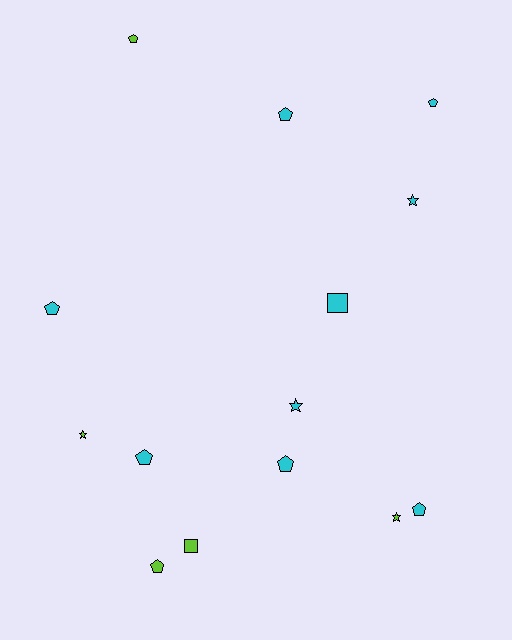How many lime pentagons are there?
There are 2 lime pentagons.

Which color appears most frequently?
Cyan, with 9 objects.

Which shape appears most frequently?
Pentagon, with 8 objects.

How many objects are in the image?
There are 14 objects.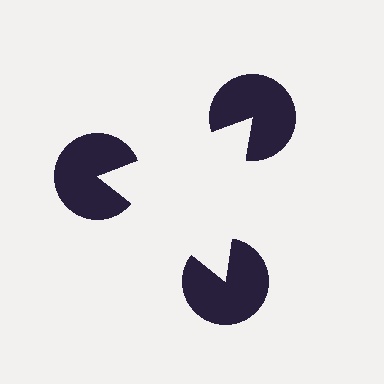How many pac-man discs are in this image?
There are 3 — one at each vertex of the illusory triangle.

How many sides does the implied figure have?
3 sides.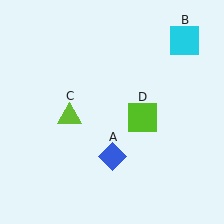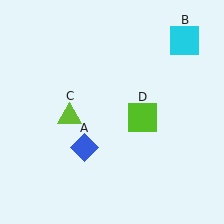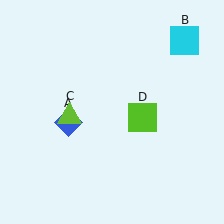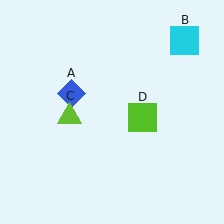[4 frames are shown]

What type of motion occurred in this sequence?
The blue diamond (object A) rotated clockwise around the center of the scene.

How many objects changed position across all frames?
1 object changed position: blue diamond (object A).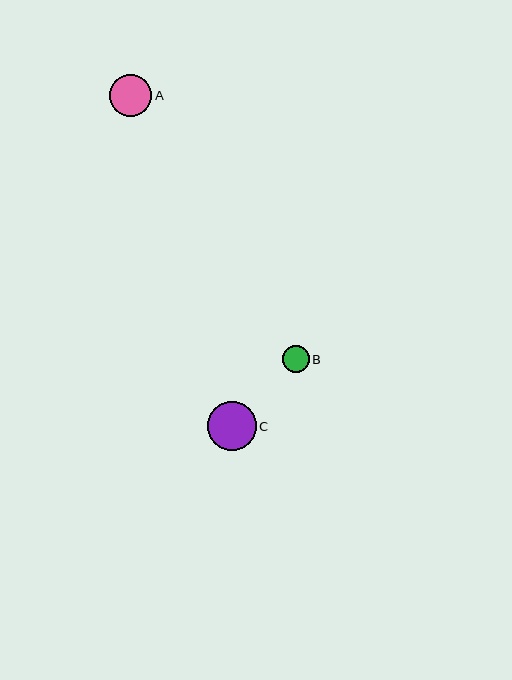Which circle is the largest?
Circle C is the largest with a size of approximately 49 pixels.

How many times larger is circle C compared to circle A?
Circle C is approximately 1.2 times the size of circle A.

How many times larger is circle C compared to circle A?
Circle C is approximately 1.2 times the size of circle A.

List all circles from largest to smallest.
From largest to smallest: C, A, B.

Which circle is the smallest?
Circle B is the smallest with a size of approximately 27 pixels.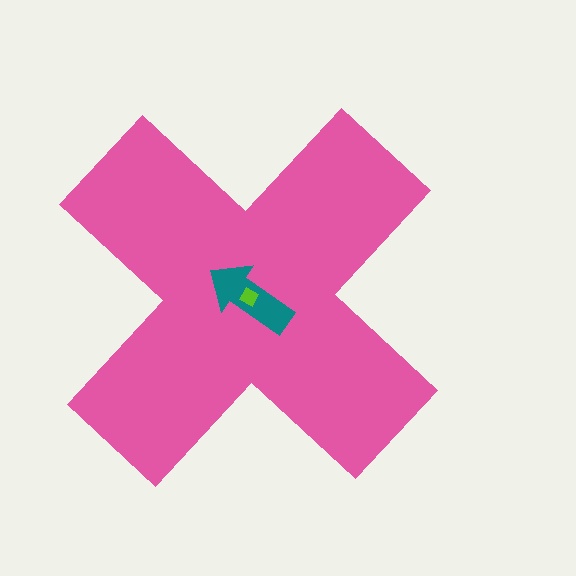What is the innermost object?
The lime square.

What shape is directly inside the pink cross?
The teal arrow.